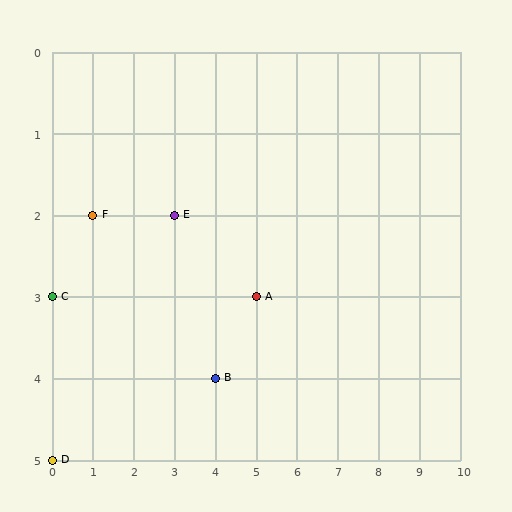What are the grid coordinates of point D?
Point D is at grid coordinates (0, 5).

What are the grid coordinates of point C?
Point C is at grid coordinates (0, 3).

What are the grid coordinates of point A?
Point A is at grid coordinates (5, 3).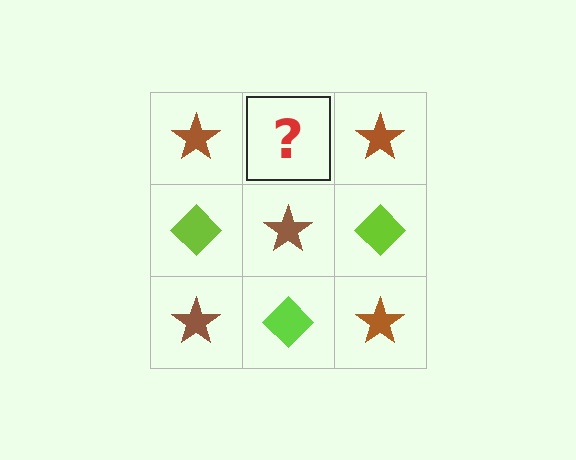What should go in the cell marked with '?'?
The missing cell should contain a lime diamond.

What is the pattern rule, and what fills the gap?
The rule is that it alternates brown star and lime diamond in a checkerboard pattern. The gap should be filled with a lime diamond.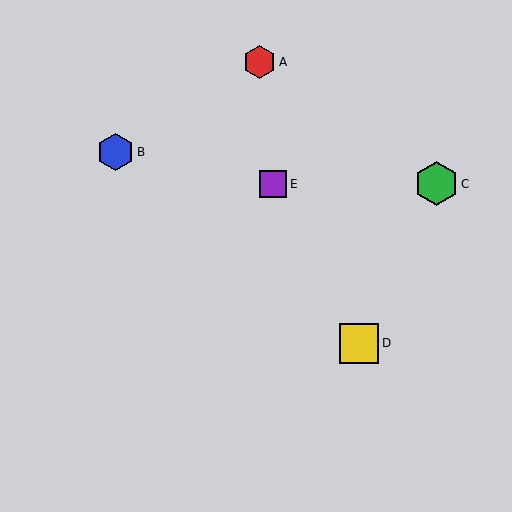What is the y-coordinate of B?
Object B is at y≈152.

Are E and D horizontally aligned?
No, E is at y≈184 and D is at y≈343.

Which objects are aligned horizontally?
Objects C, E are aligned horizontally.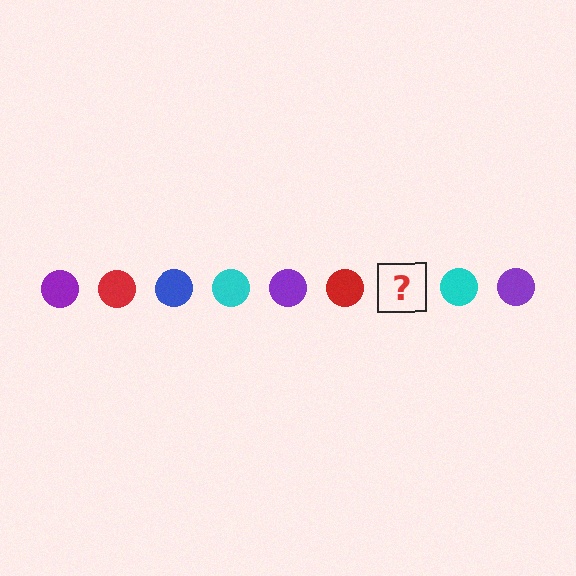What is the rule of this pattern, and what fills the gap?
The rule is that the pattern cycles through purple, red, blue, cyan circles. The gap should be filled with a blue circle.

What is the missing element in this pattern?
The missing element is a blue circle.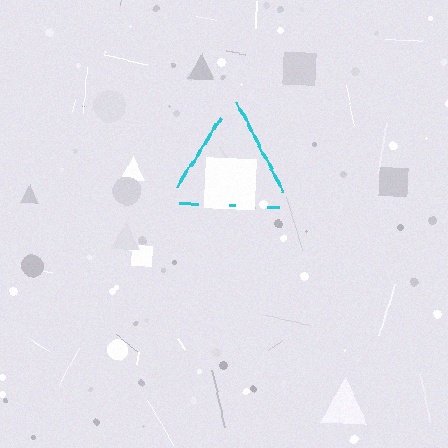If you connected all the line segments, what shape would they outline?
They would outline a triangle.